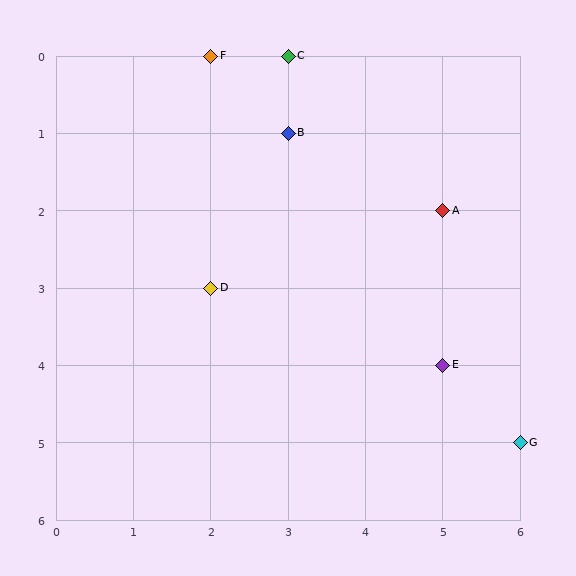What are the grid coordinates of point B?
Point B is at grid coordinates (3, 1).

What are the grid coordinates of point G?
Point G is at grid coordinates (6, 5).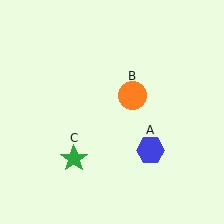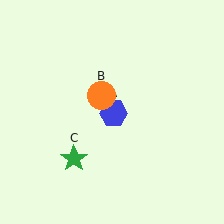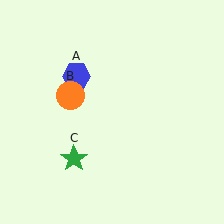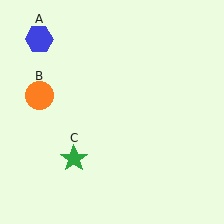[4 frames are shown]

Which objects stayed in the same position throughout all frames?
Green star (object C) remained stationary.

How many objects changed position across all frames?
2 objects changed position: blue hexagon (object A), orange circle (object B).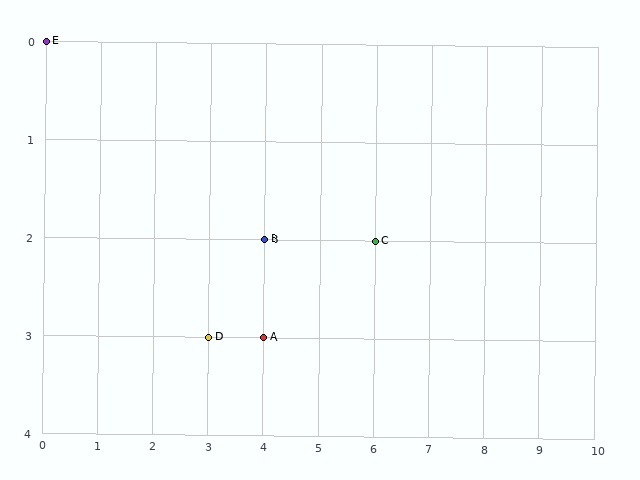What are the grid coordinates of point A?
Point A is at grid coordinates (4, 3).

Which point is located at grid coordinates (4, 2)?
Point B is at (4, 2).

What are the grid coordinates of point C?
Point C is at grid coordinates (6, 2).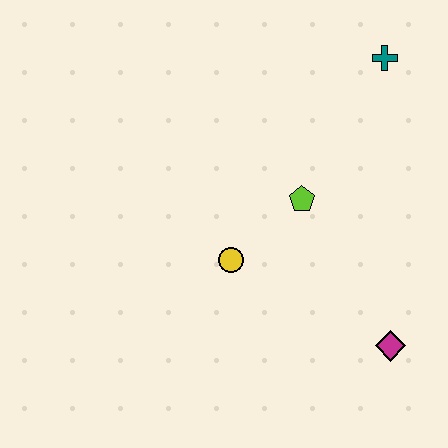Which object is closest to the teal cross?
The lime pentagon is closest to the teal cross.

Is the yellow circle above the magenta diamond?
Yes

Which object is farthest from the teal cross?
The magenta diamond is farthest from the teal cross.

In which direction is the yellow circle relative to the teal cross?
The yellow circle is below the teal cross.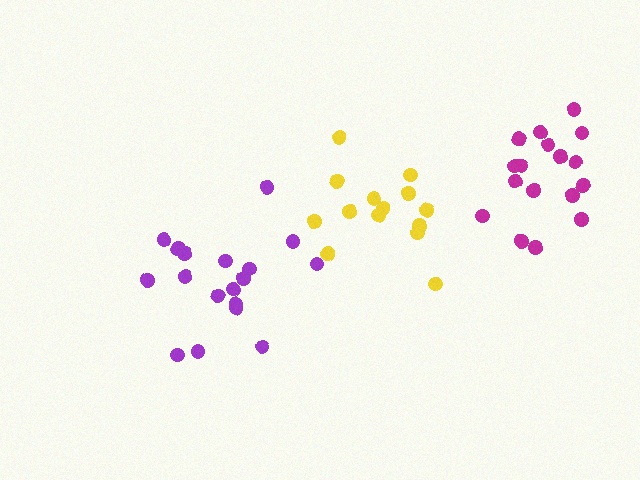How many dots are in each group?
Group 1: 18 dots, Group 2: 14 dots, Group 3: 17 dots (49 total).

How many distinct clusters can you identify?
There are 3 distinct clusters.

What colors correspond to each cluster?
The clusters are colored: purple, yellow, magenta.